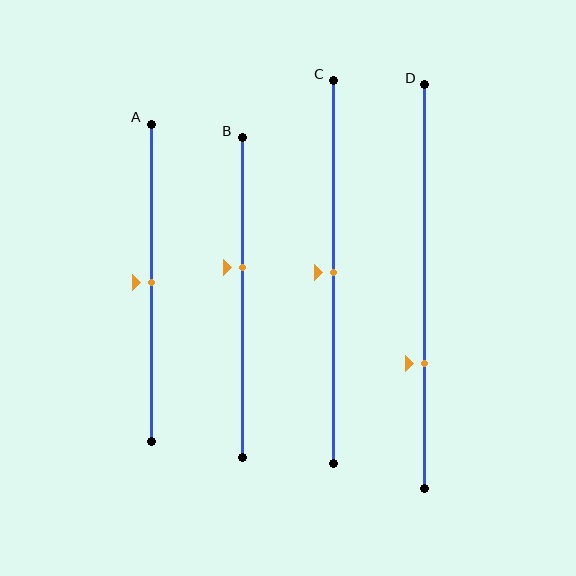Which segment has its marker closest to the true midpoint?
Segment A has its marker closest to the true midpoint.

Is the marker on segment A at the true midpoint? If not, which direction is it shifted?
Yes, the marker on segment A is at the true midpoint.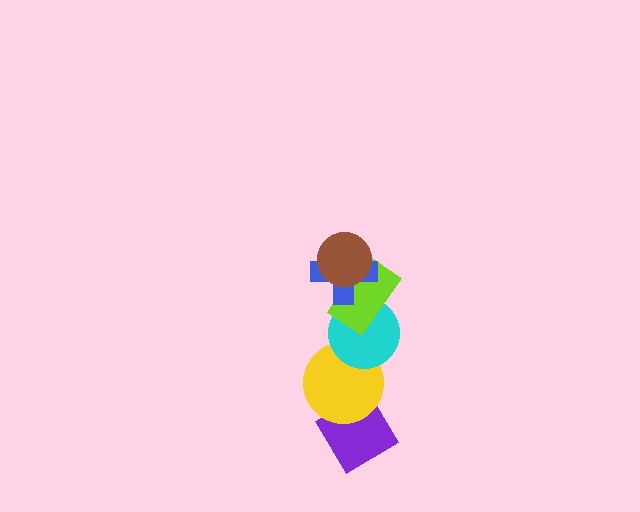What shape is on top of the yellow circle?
The cyan circle is on top of the yellow circle.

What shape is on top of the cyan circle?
The lime rectangle is on top of the cyan circle.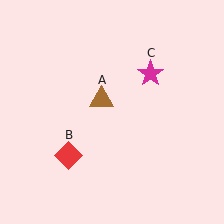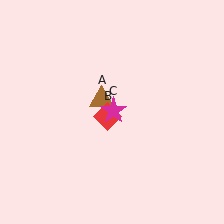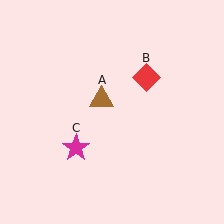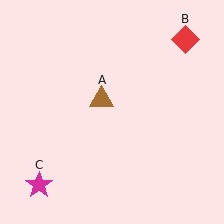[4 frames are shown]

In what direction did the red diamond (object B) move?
The red diamond (object B) moved up and to the right.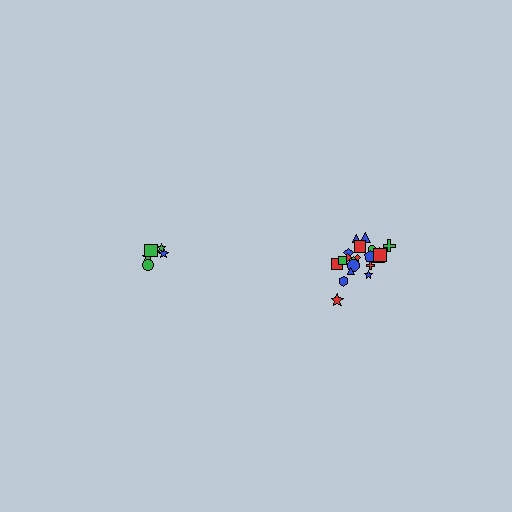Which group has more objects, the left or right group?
The right group.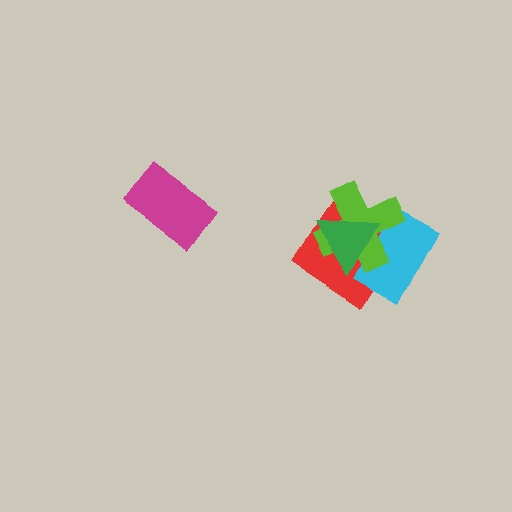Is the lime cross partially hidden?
Yes, it is partially covered by another shape.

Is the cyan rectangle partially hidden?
Yes, it is partially covered by another shape.